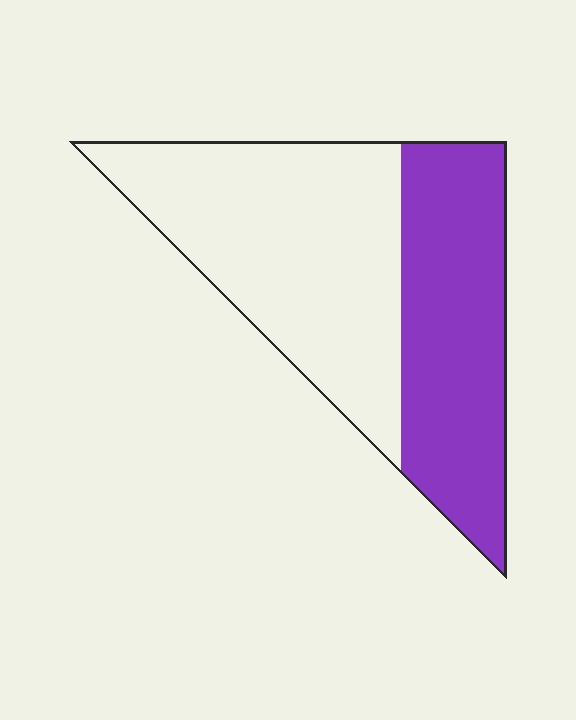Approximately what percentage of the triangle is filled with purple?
Approximately 45%.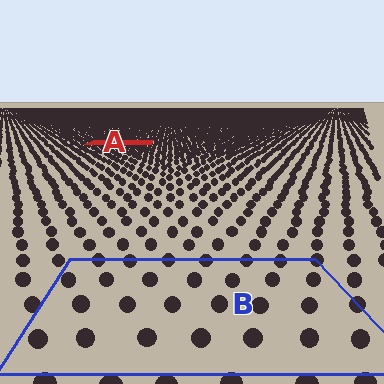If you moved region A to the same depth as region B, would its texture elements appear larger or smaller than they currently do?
They would appear larger. At a closer depth, the same texture elements are projected at a bigger on-screen size.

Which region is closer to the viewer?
Region B is closer. The texture elements there are larger and more spread out.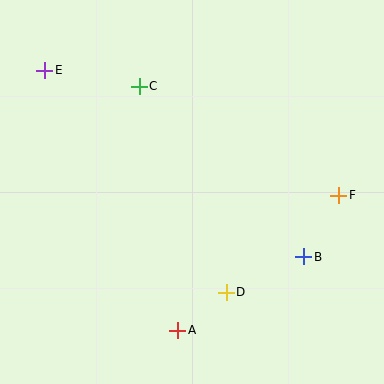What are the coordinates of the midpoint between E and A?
The midpoint between E and A is at (111, 200).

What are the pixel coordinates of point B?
Point B is at (304, 257).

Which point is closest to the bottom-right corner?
Point B is closest to the bottom-right corner.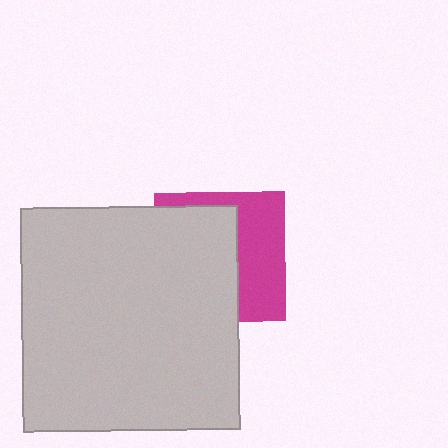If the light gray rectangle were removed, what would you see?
You would see the complete magenta square.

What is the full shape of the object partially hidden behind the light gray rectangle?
The partially hidden object is a magenta square.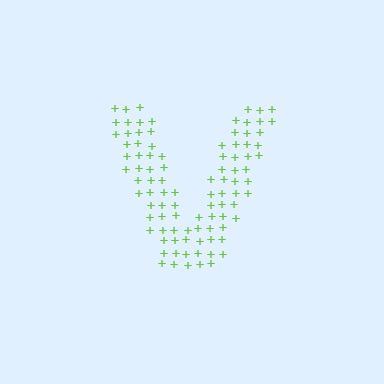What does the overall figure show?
The overall figure shows the letter V.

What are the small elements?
The small elements are plus signs.